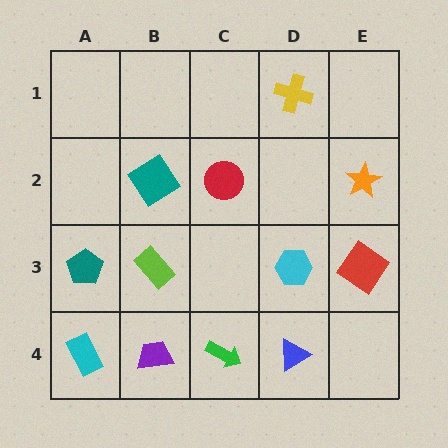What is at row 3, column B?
A lime rectangle.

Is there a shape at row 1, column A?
No, that cell is empty.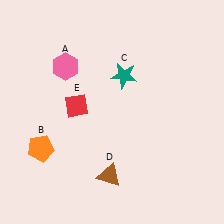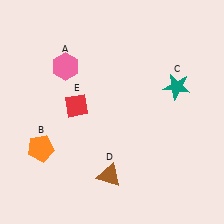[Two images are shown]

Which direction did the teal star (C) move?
The teal star (C) moved right.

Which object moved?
The teal star (C) moved right.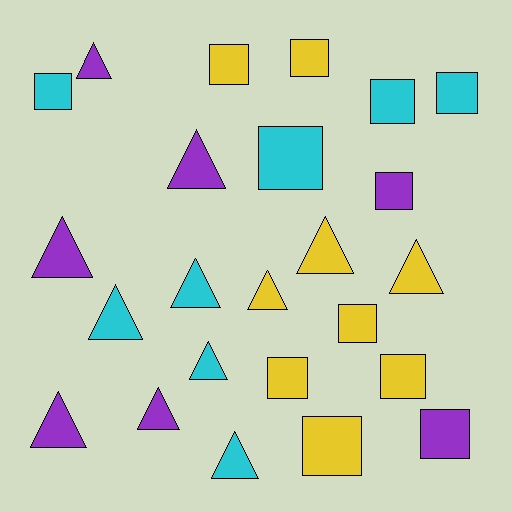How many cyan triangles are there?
There are 4 cyan triangles.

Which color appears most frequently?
Yellow, with 9 objects.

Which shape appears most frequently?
Square, with 12 objects.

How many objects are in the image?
There are 24 objects.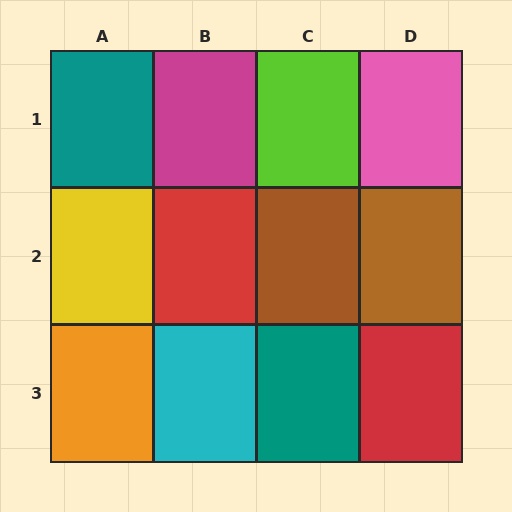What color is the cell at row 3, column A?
Orange.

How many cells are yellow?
1 cell is yellow.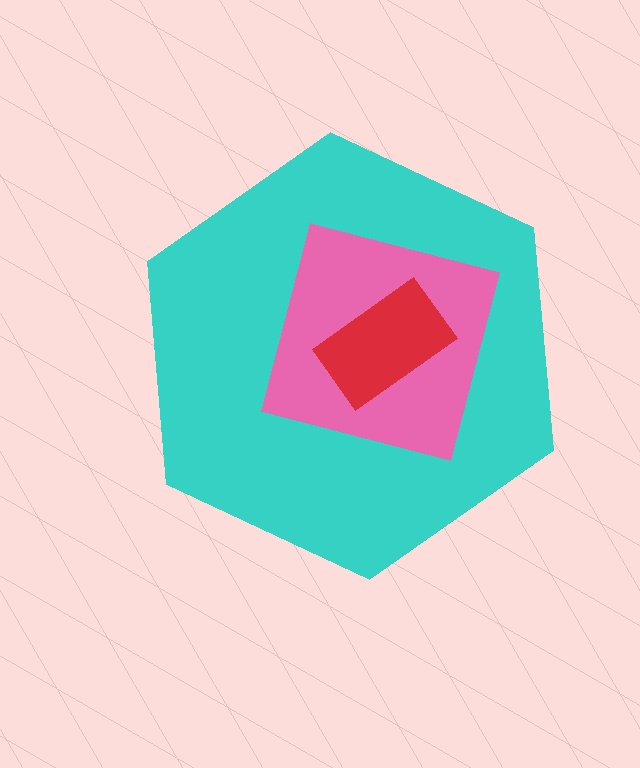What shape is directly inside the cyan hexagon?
The pink square.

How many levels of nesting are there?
3.